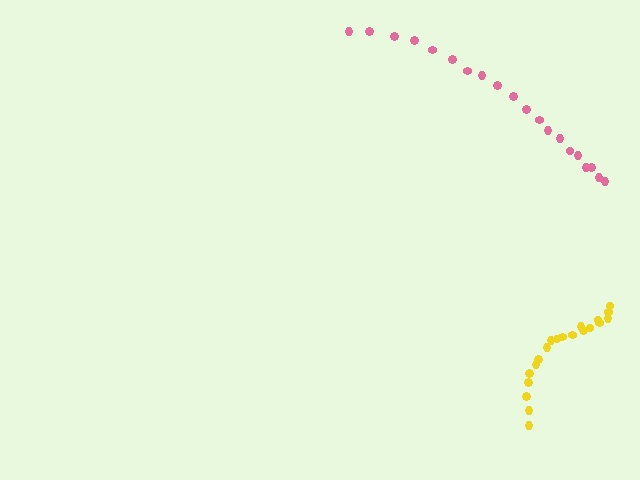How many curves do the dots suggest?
There are 2 distinct paths.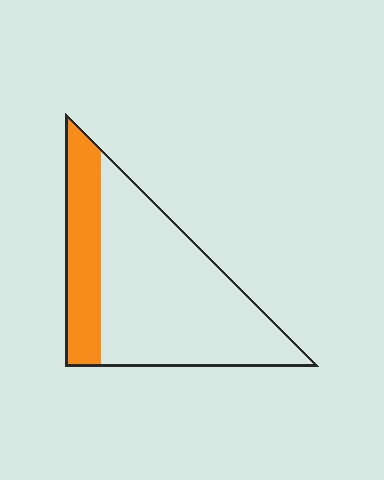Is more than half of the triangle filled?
No.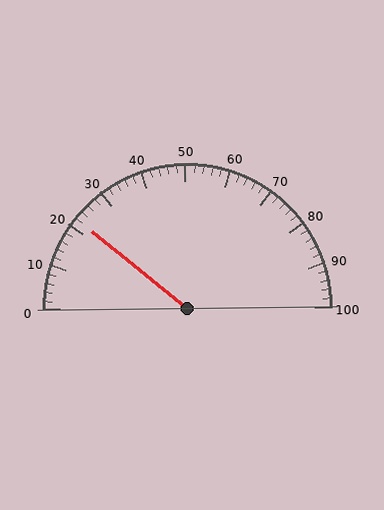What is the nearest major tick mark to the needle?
The nearest major tick mark is 20.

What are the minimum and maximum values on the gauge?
The gauge ranges from 0 to 100.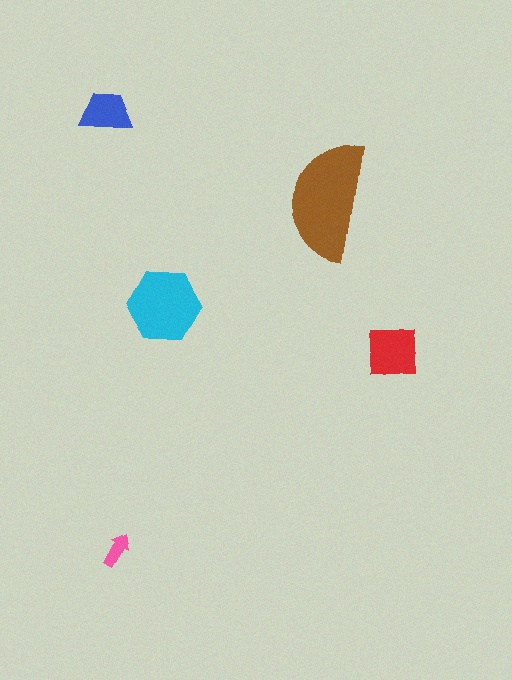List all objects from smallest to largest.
The pink arrow, the blue trapezoid, the red square, the cyan hexagon, the brown semicircle.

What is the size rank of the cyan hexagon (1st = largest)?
2nd.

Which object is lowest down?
The pink arrow is bottommost.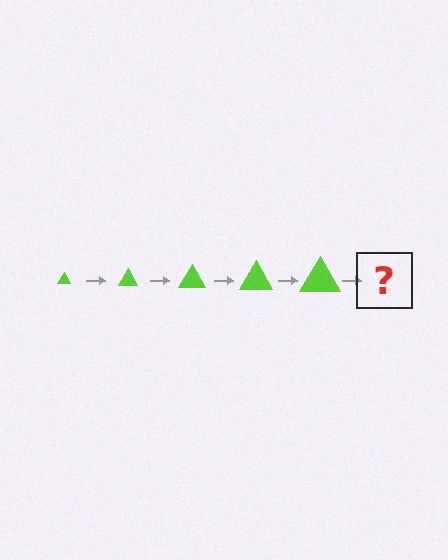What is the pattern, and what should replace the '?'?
The pattern is that the triangle gets progressively larger each step. The '?' should be a lime triangle, larger than the previous one.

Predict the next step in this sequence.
The next step is a lime triangle, larger than the previous one.